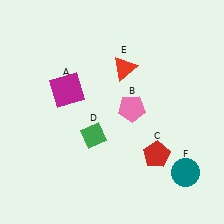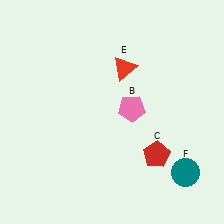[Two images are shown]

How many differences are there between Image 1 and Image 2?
There are 2 differences between the two images.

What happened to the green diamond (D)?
The green diamond (D) was removed in Image 2. It was in the bottom-left area of Image 1.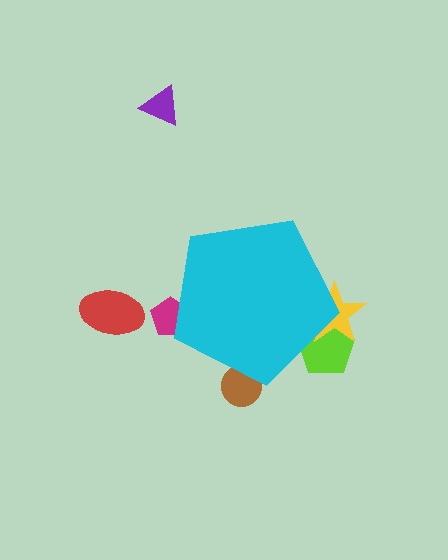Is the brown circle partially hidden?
Yes, the brown circle is partially hidden behind the cyan pentagon.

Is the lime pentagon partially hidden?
Yes, the lime pentagon is partially hidden behind the cyan pentagon.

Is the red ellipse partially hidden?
No, the red ellipse is fully visible.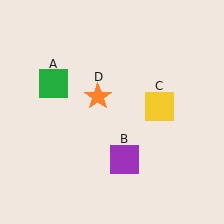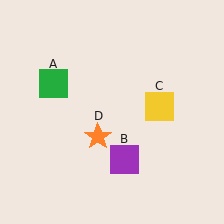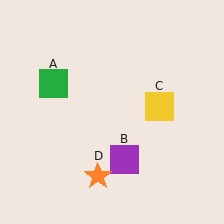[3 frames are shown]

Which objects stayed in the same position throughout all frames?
Green square (object A) and purple square (object B) and yellow square (object C) remained stationary.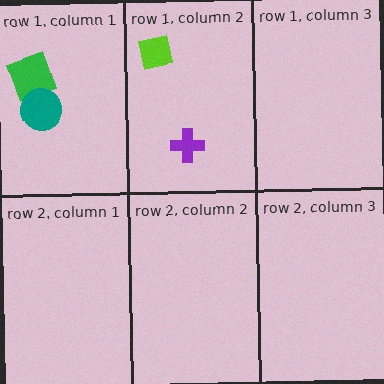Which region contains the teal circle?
The row 1, column 1 region.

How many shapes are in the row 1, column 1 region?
2.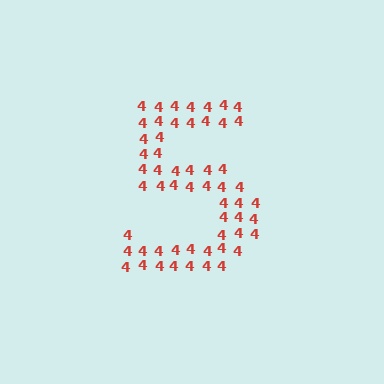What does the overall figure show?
The overall figure shows the digit 5.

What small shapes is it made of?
It is made of small digit 4's.